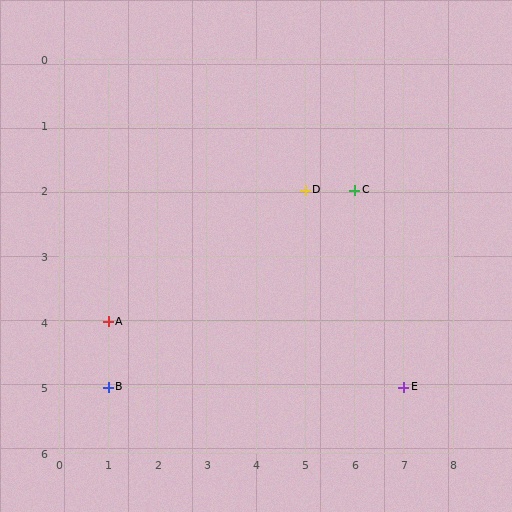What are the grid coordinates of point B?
Point B is at grid coordinates (1, 5).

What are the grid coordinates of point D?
Point D is at grid coordinates (5, 2).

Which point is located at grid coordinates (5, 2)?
Point D is at (5, 2).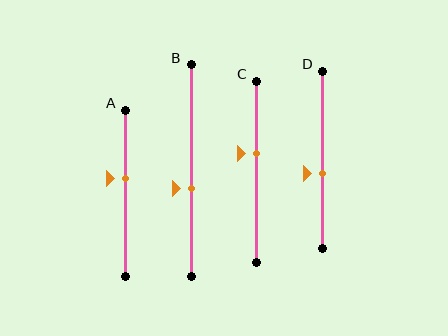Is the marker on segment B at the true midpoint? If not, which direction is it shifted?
No, the marker on segment B is shifted downward by about 9% of the segment length.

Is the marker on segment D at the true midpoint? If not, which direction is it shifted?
No, the marker on segment D is shifted downward by about 8% of the segment length.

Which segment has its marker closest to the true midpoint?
Segment D has its marker closest to the true midpoint.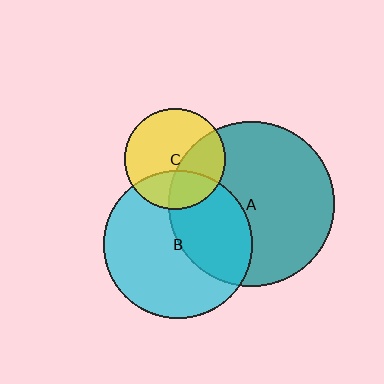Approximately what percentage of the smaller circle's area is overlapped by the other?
Approximately 30%.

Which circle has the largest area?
Circle A (teal).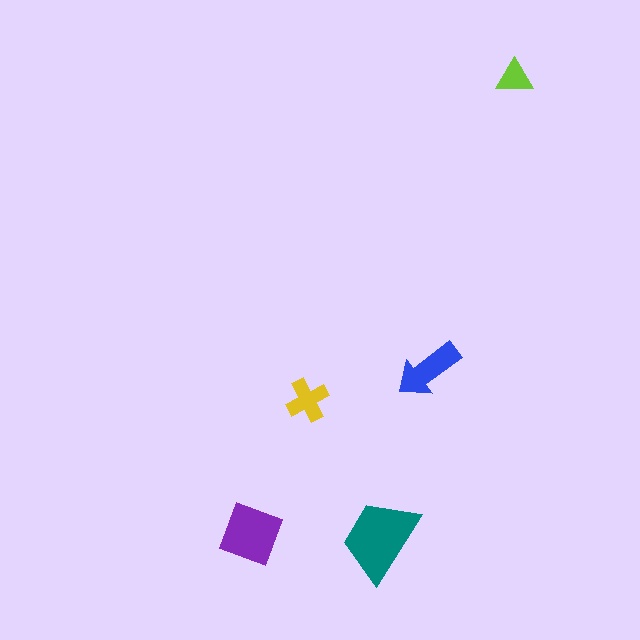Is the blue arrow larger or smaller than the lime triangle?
Larger.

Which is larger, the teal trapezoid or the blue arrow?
The teal trapezoid.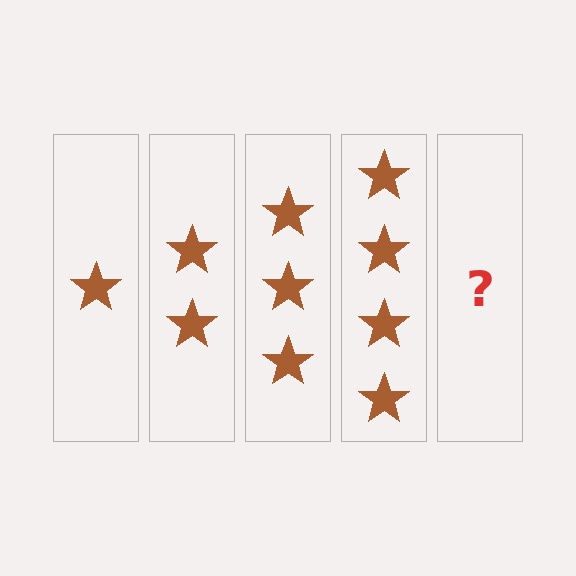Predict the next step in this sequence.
The next step is 5 stars.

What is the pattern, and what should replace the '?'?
The pattern is that each step adds one more star. The '?' should be 5 stars.